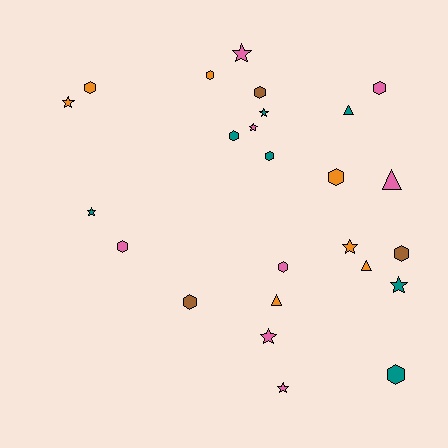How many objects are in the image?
There are 25 objects.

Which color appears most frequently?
Pink, with 8 objects.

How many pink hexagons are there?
There are 3 pink hexagons.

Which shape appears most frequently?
Hexagon, with 12 objects.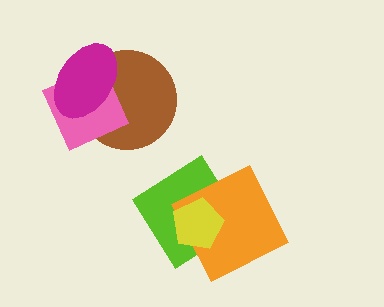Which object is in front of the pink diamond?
The magenta ellipse is in front of the pink diamond.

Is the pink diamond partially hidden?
Yes, it is partially covered by another shape.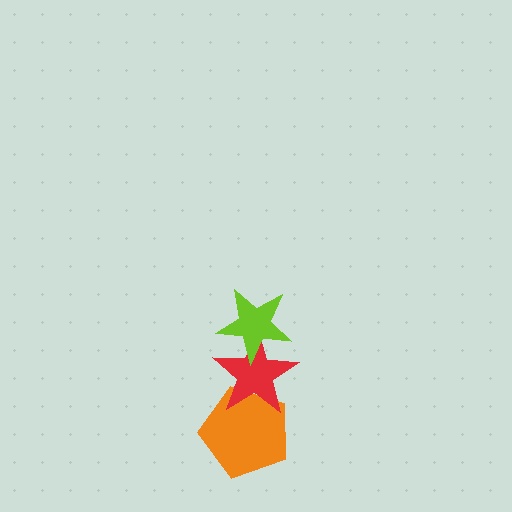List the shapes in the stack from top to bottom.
From top to bottom: the lime star, the red star, the orange pentagon.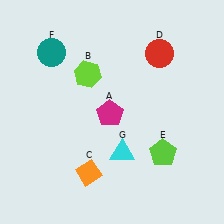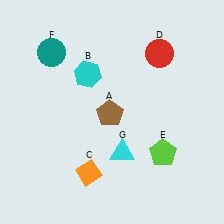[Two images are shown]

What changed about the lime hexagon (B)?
In Image 1, B is lime. In Image 2, it changed to cyan.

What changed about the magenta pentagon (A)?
In Image 1, A is magenta. In Image 2, it changed to brown.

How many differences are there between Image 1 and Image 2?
There are 2 differences between the two images.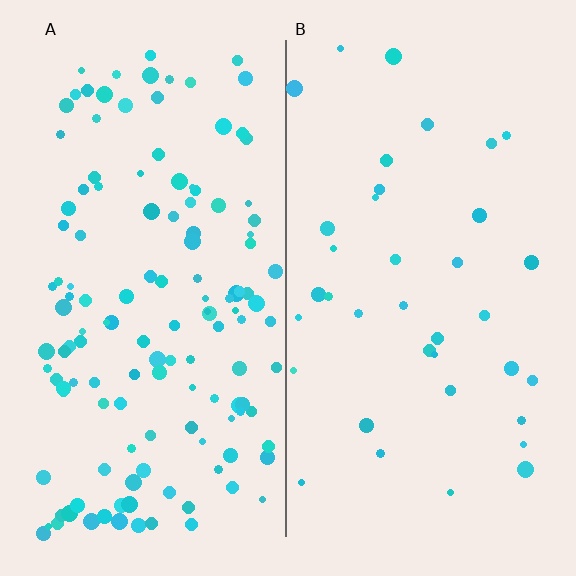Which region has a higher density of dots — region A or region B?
A (the left).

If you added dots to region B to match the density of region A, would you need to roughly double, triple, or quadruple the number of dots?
Approximately quadruple.